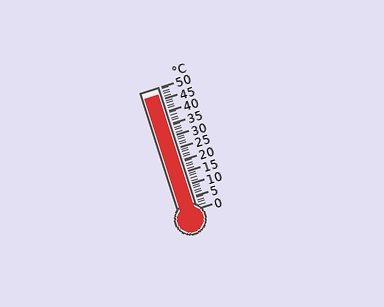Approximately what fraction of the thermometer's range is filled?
The thermometer is filled to approximately 95% of its range.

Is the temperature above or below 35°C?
The temperature is above 35°C.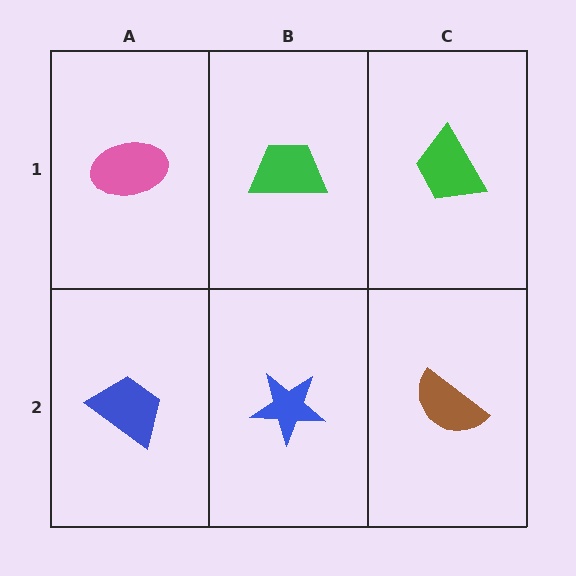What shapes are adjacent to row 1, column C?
A brown semicircle (row 2, column C), a green trapezoid (row 1, column B).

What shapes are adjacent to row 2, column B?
A green trapezoid (row 1, column B), a blue trapezoid (row 2, column A), a brown semicircle (row 2, column C).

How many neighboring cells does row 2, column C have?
2.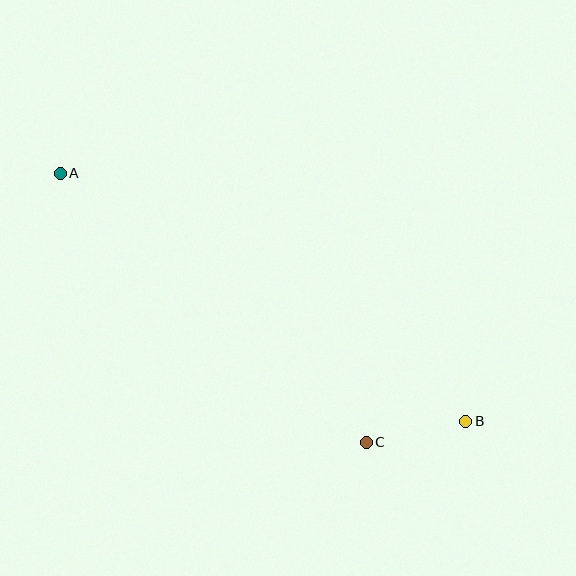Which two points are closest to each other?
Points B and C are closest to each other.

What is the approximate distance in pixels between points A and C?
The distance between A and C is approximately 408 pixels.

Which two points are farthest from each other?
Points A and B are farthest from each other.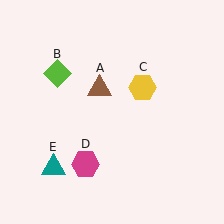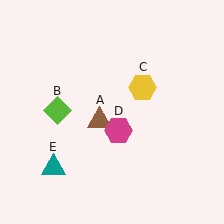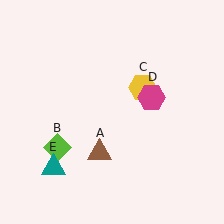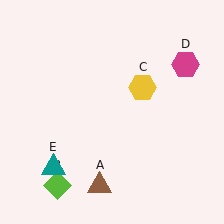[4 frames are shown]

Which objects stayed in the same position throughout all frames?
Yellow hexagon (object C) and teal triangle (object E) remained stationary.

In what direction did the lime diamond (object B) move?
The lime diamond (object B) moved down.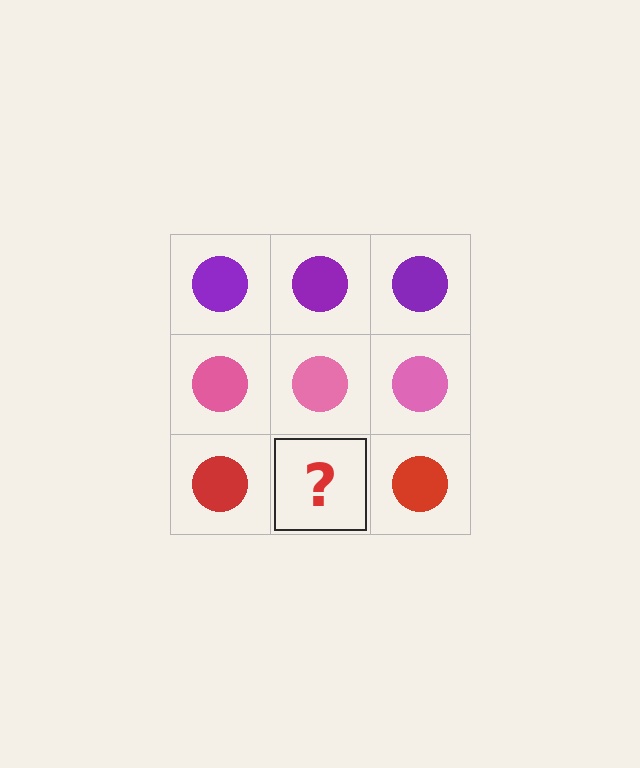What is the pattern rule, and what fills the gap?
The rule is that each row has a consistent color. The gap should be filled with a red circle.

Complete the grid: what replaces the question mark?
The question mark should be replaced with a red circle.